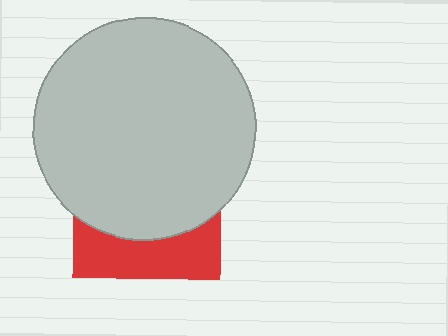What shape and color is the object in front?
The object in front is a light gray circle.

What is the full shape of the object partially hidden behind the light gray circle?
The partially hidden object is a red square.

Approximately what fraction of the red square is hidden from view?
Roughly 69% of the red square is hidden behind the light gray circle.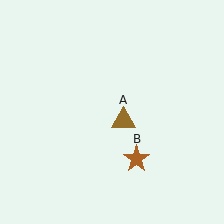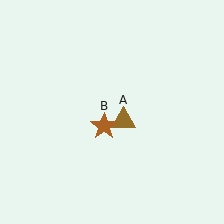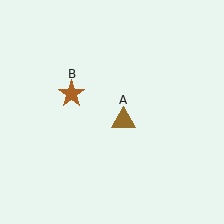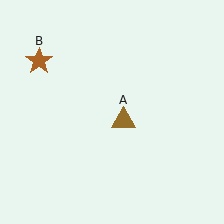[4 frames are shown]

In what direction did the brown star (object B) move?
The brown star (object B) moved up and to the left.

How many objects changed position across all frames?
1 object changed position: brown star (object B).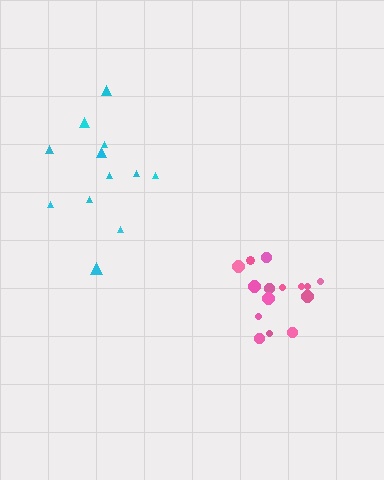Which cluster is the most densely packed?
Pink.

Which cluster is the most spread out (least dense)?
Cyan.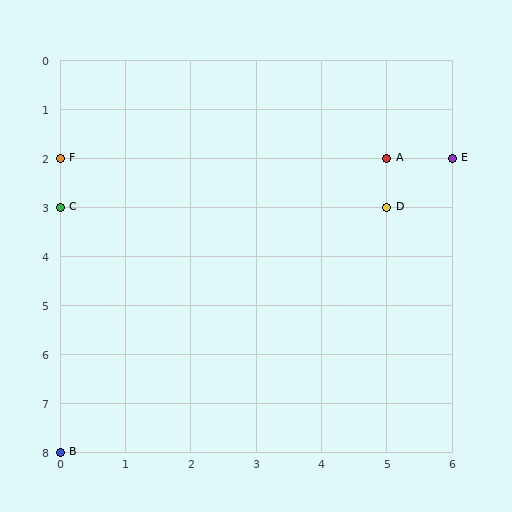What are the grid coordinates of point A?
Point A is at grid coordinates (5, 2).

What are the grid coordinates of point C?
Point C is at grid coordinates (0, 3).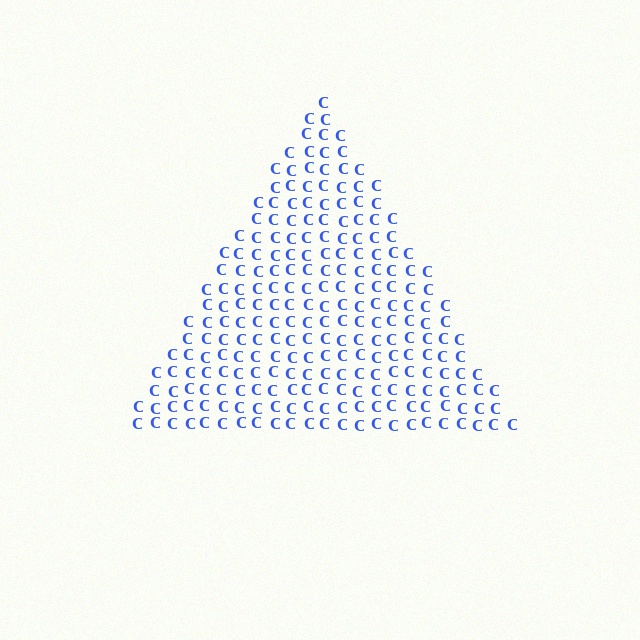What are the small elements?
The small elements are letter C's.